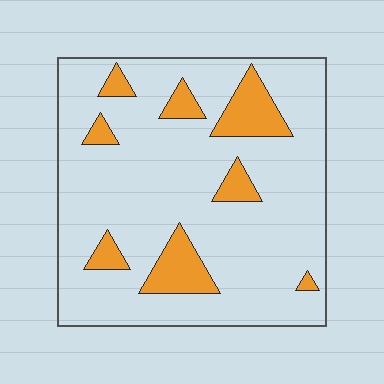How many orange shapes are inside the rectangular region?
8.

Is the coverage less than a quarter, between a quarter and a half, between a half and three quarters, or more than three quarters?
Less than a quarter.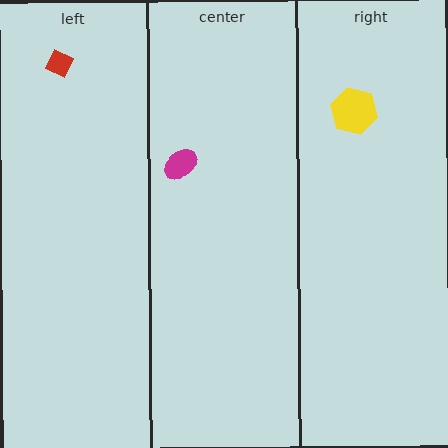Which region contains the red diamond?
The left region.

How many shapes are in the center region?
1.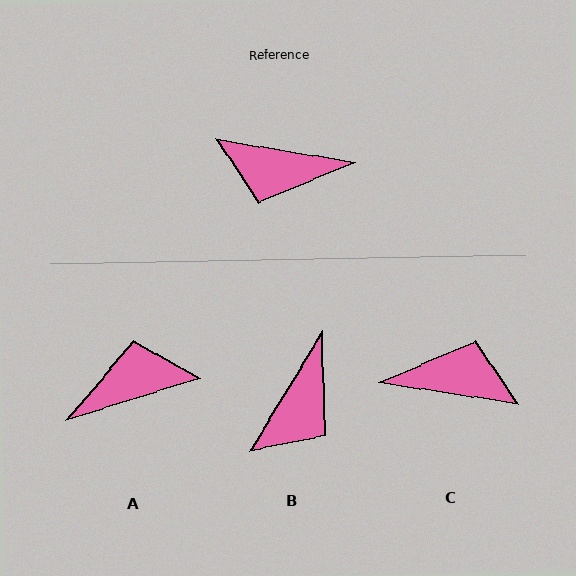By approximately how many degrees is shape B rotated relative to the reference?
Approximately 68 degrees counter-clockwise.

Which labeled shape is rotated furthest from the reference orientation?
C, about 179 degrees away.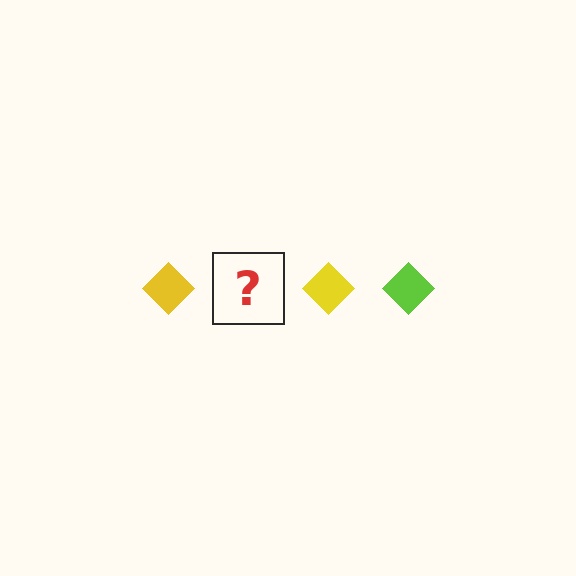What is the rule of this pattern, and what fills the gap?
The rule is that the pattern cycles through yellow, lime diamonds. The gap should be filled with a lime diamond.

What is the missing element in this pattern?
The missing element is a lime diamond.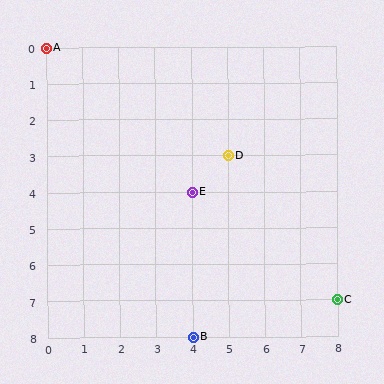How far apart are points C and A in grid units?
Points C and A are 8 columns and 7 rows apart (about 10.6 grid units diagonally).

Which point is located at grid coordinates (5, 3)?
Point D is at (5, 3).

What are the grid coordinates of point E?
Point E is at grid coordinates (4, 4).